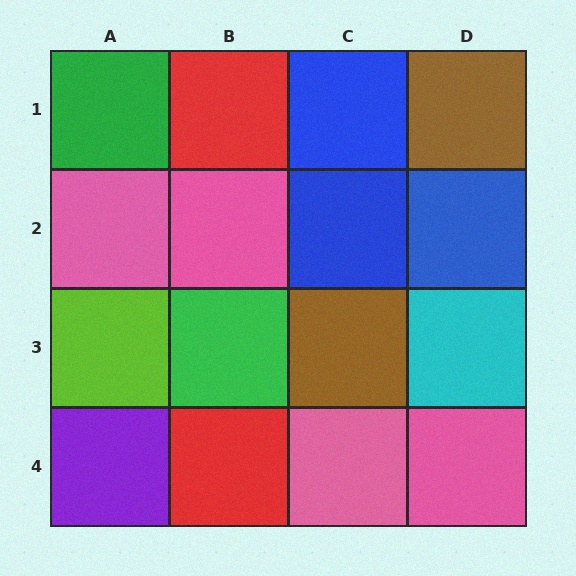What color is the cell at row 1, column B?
Red.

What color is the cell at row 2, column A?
Pink.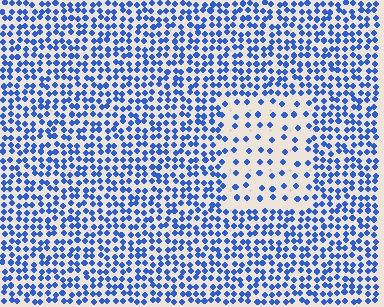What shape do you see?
I see a rectangle.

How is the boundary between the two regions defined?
The boundary is defined by a change in element density (approximately 2.6x ratio). All elements are the same color, size, and shape.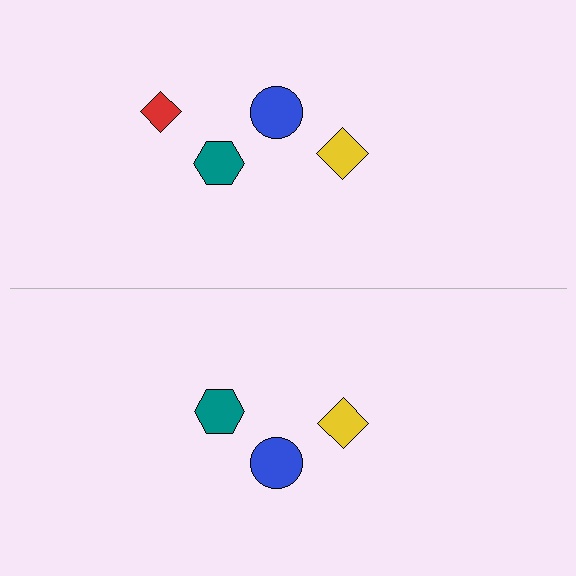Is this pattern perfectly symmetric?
No, the pattern is not perfectly symmetric. A red diamond is missing from the bottom side.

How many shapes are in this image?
There are 7 shapes in this image.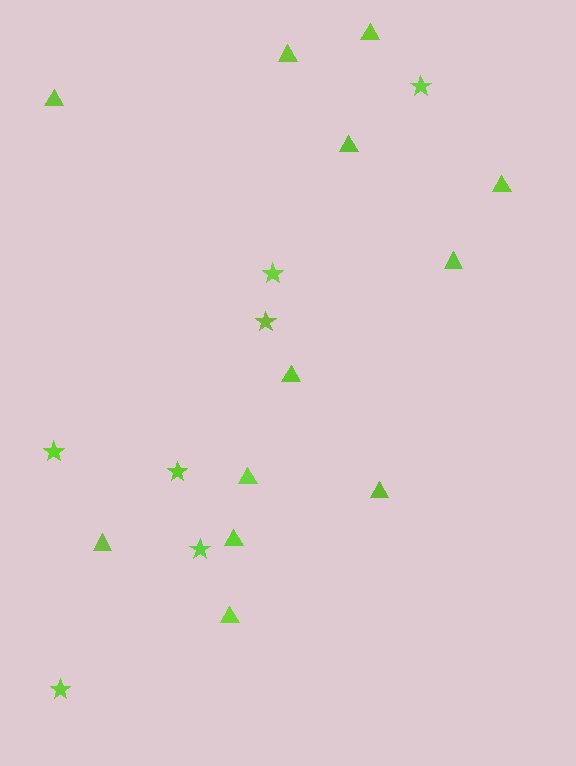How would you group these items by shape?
There are 2 groups: one group of stars (7) and one group of triangles (12).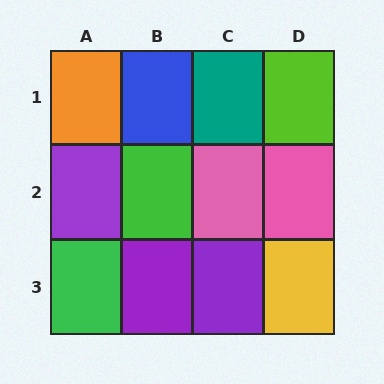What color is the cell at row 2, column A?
Purple.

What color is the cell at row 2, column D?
Pink.